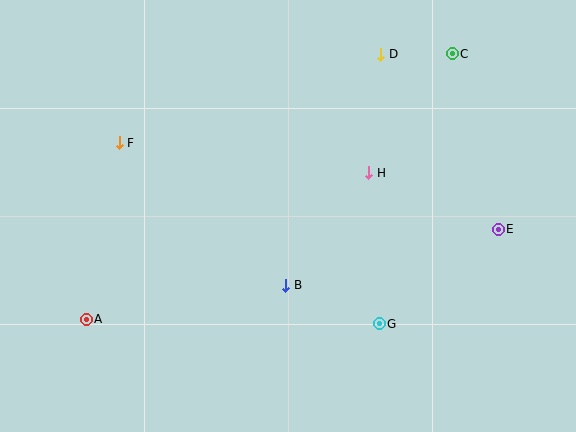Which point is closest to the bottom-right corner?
Point E is closest to the bottom-right corner.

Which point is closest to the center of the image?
Point B at (286, 285) is closest to the center.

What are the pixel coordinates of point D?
Point D is at (381, 54).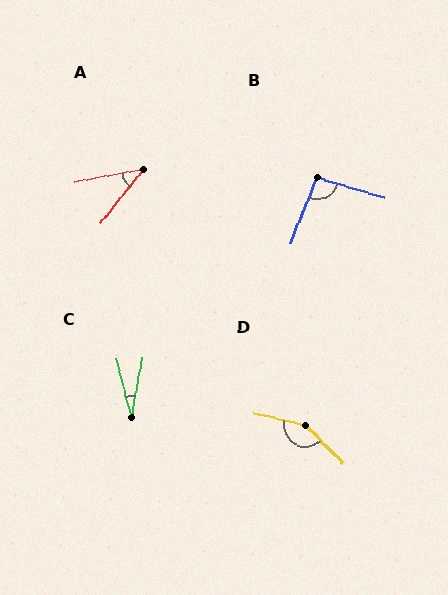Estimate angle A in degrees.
Approximately 41 degrees.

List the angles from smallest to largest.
C (25°), A (41°), B (95°), D (148°).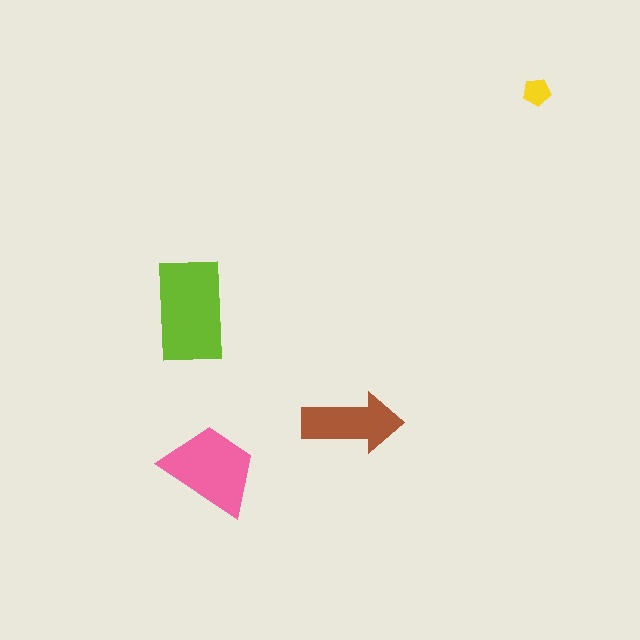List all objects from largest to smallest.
The lime rectangle, the pink trapezoid, the brown arrow, the yellow pentagon.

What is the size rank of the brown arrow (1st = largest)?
3rd.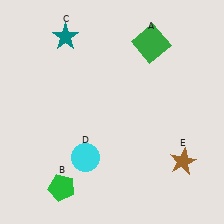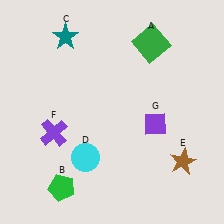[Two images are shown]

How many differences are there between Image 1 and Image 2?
There are 2 differences between the two images.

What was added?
A purple cross (F), a purple diamond (G) were added in Image 2.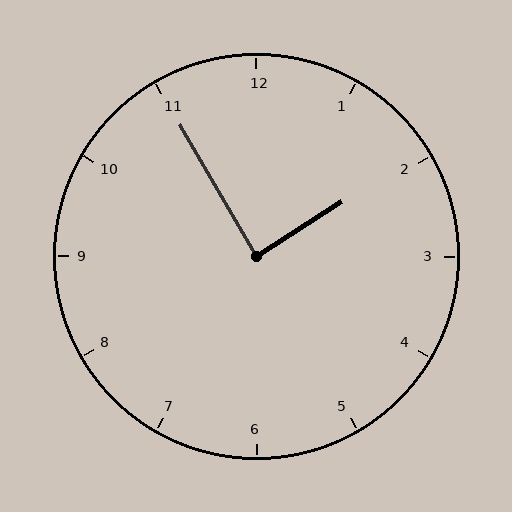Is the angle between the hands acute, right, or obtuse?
It is right.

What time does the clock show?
1:55.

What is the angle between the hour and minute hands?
Approximately 88 degrees.